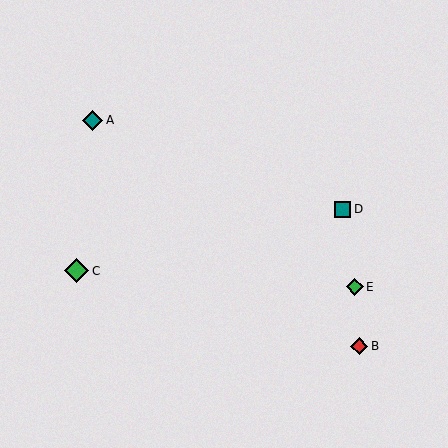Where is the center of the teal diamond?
The center of the teal diamond is at (93, 120).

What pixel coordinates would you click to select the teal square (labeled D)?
Click at (343, 209) to select the teal square D.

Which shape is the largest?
The green diamond (labeled C) is the largest.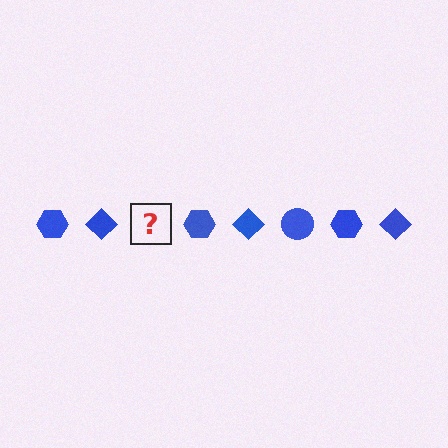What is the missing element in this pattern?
The missing element is a blue circle.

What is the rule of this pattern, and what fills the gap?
The rule is that the pattern cycles through hexagon, diamond, circle shapes in blue. The gap should be filled with a blue circle.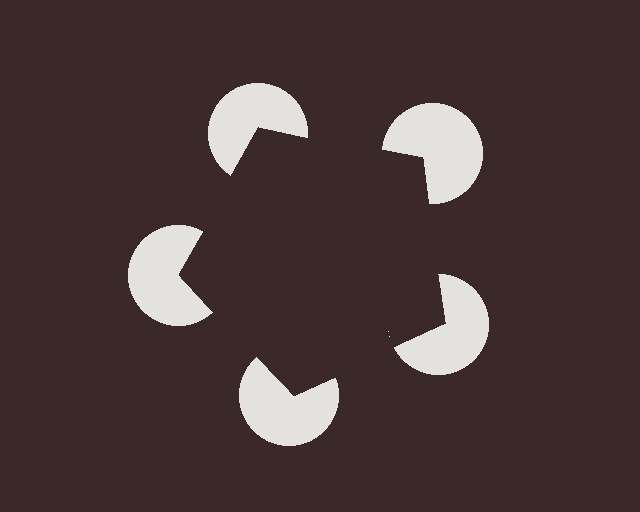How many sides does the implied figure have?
5 sides.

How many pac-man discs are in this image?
There are 5 — one at each vertex of the illusory pentagon.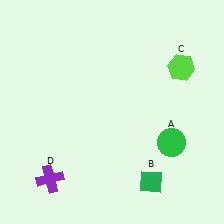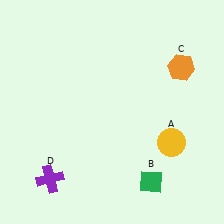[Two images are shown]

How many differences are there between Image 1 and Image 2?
There are 2 differences between the two images.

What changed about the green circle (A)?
In Image 1, A is green. In Image 2, it changed to yellow.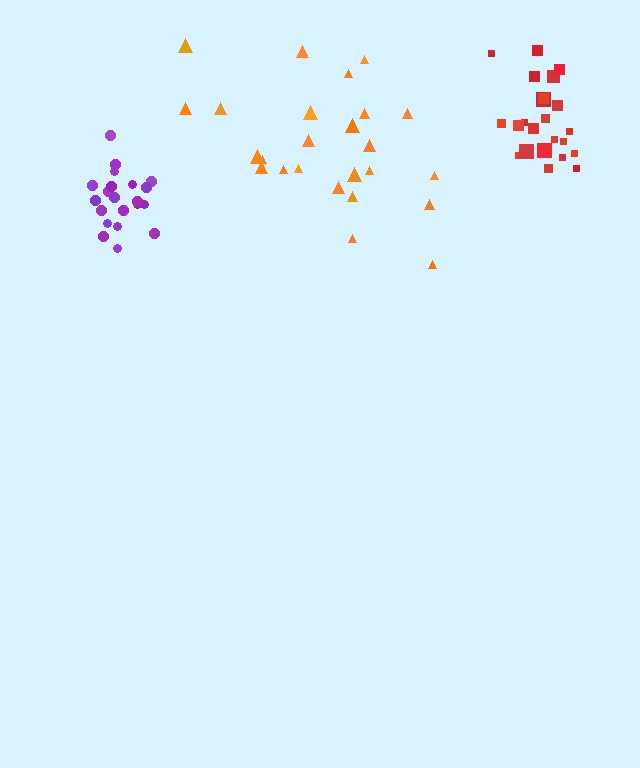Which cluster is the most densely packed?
Purple.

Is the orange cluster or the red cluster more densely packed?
Red.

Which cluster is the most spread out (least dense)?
Orange.